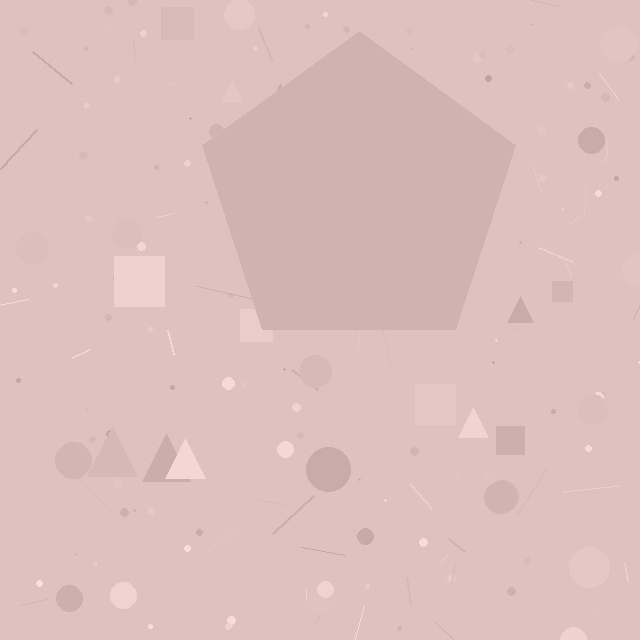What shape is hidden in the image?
A pentagon is hidden in the image.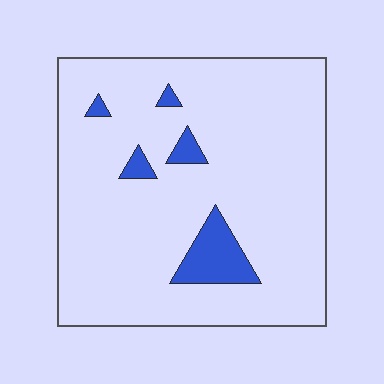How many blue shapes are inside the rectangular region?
5.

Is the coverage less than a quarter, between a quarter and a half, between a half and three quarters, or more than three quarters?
Less than a quarter.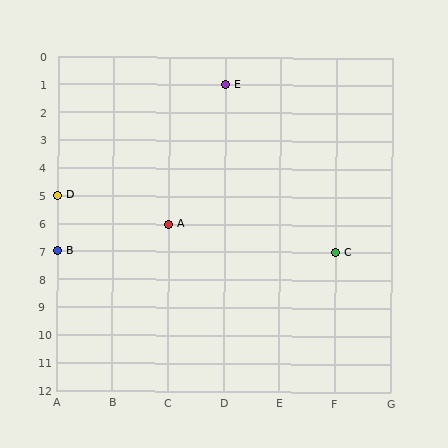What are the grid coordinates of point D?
Point D is at grid coordinates (A, 5).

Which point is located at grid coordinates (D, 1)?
Point E is at (D, 1).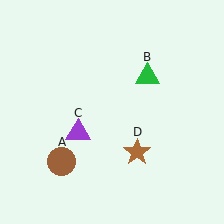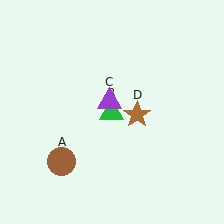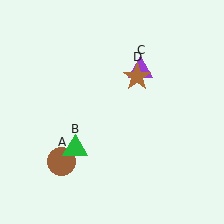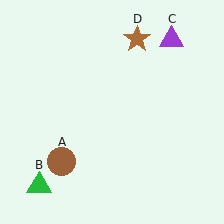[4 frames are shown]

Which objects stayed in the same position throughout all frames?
Brown circle (object A) remained stationary.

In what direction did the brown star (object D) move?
The brown star (object D) moved up.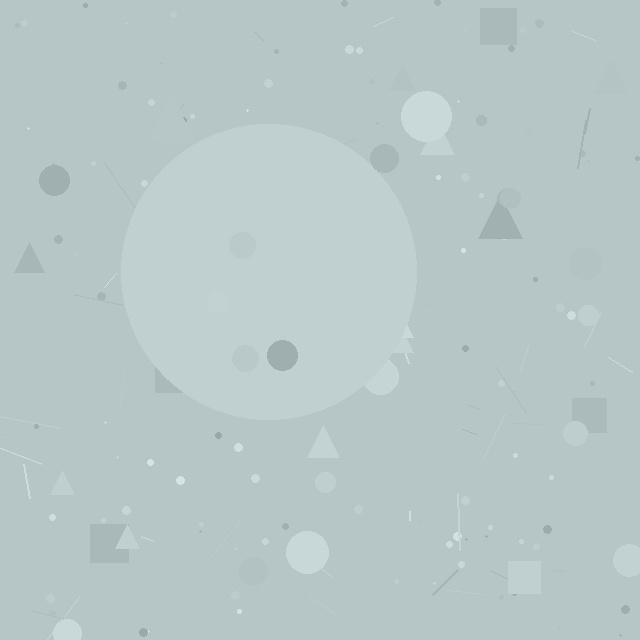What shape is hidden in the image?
A circle is hidden in the image.